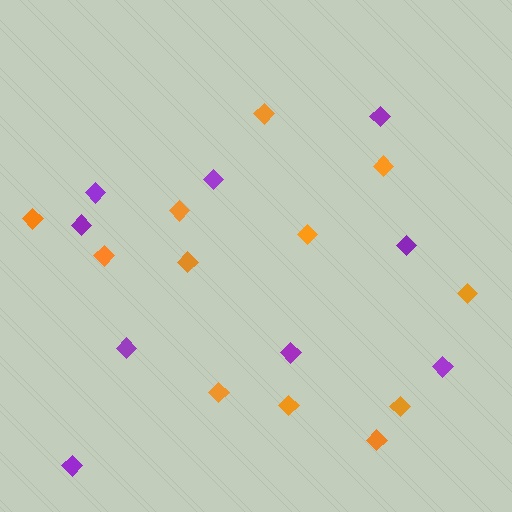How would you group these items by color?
There are 2 groups: one group of orange diamonds (12) and one group of purple diamonds (9).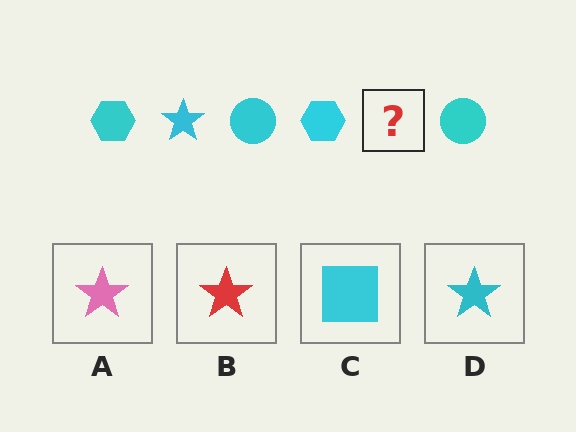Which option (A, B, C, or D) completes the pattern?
D.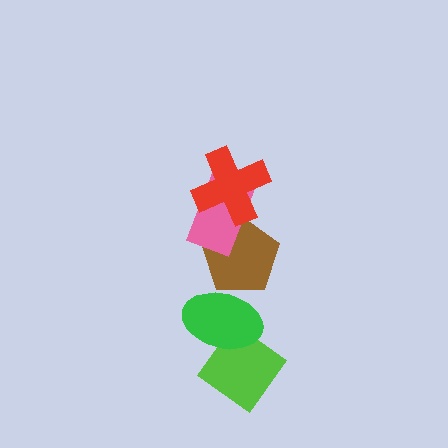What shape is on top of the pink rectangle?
The red cross is on top of the pink rectangle.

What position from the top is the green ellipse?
The green ellipse is 4th from the top.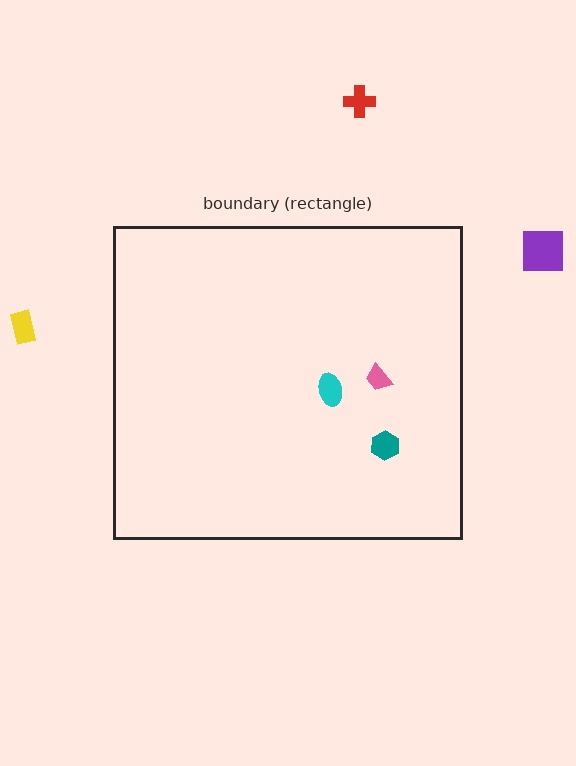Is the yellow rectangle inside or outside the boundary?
Outside.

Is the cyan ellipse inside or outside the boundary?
Inside.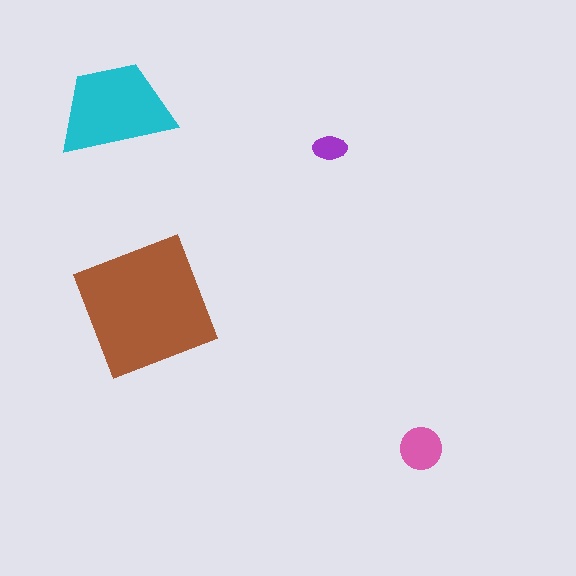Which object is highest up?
The cyan trapezoid is topmost.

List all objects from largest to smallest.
The brown square, the cyan trapezoid, the pink circle, the purple ellipse.